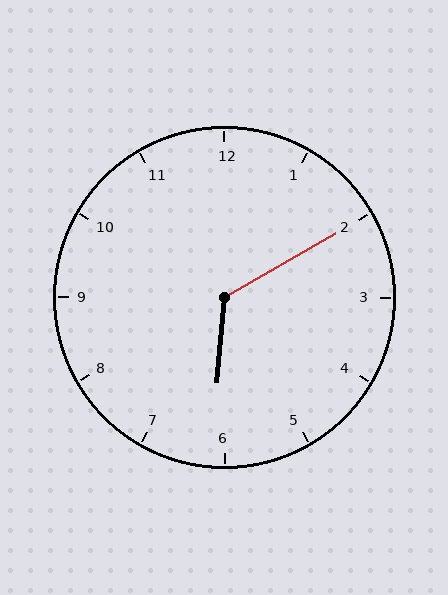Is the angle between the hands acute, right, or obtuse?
It is obtuse.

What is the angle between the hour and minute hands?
Approximately 125 degrees.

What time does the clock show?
6:10.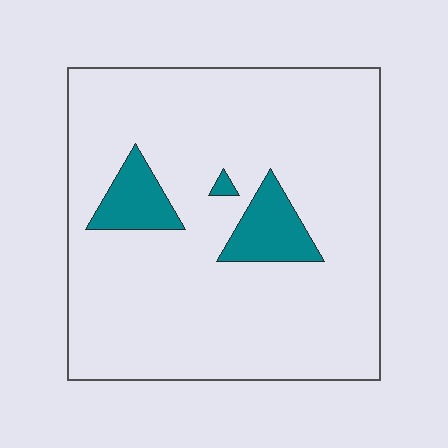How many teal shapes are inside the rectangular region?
3.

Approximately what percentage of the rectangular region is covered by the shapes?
Approximately 10%.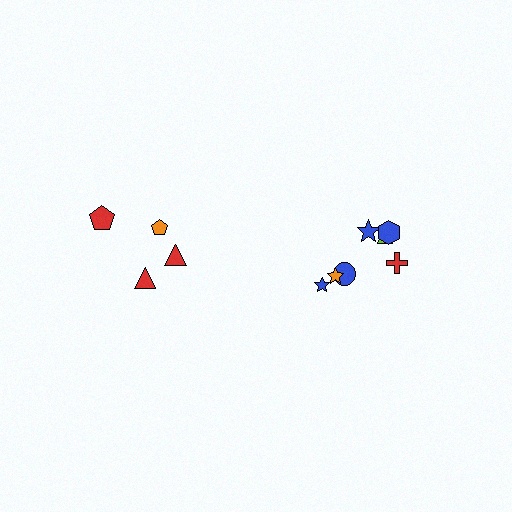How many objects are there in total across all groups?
There are 11 objects.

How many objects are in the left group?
There are 4 objects.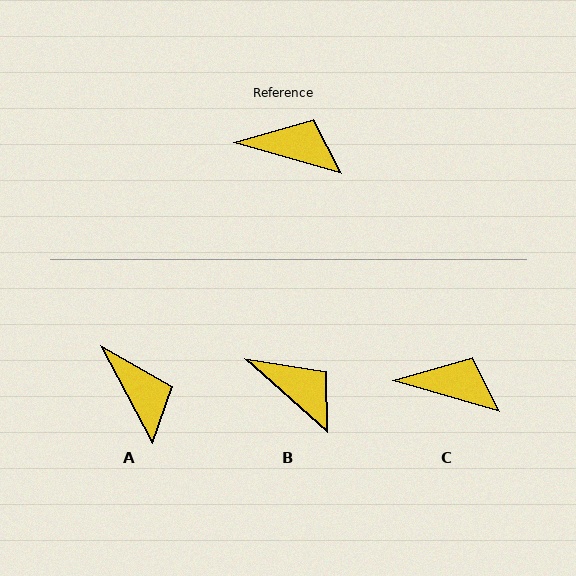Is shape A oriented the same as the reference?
No, it is off by about 46 degrees.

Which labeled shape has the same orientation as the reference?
C.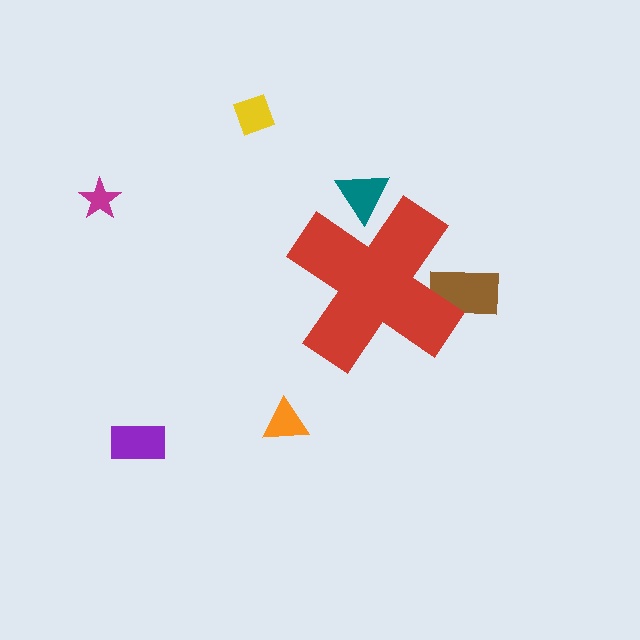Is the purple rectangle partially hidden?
No, the purple rectangle is fully visible.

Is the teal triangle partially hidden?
Yes, the teal triangle is partially hidden behind the red cross.